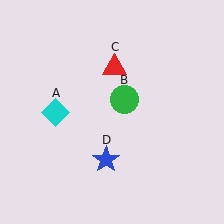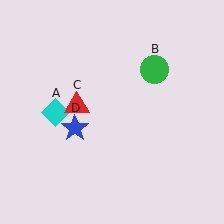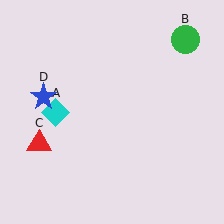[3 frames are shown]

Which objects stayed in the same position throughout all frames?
Cyan diamond (object A) remained stationary.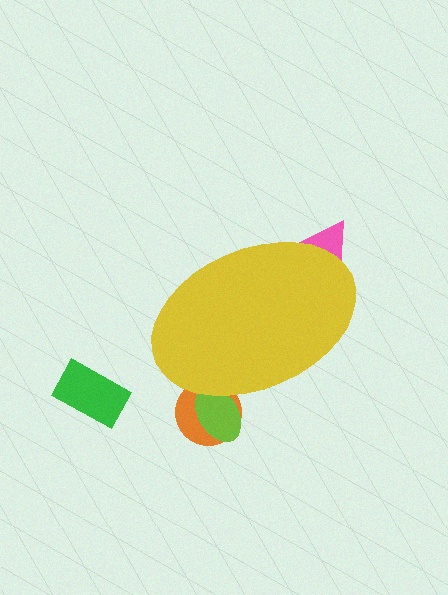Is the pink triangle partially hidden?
Yes, the pink triangle is partially hidden behind the yellow ellipse.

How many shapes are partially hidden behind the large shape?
3 shapes are partially hidden.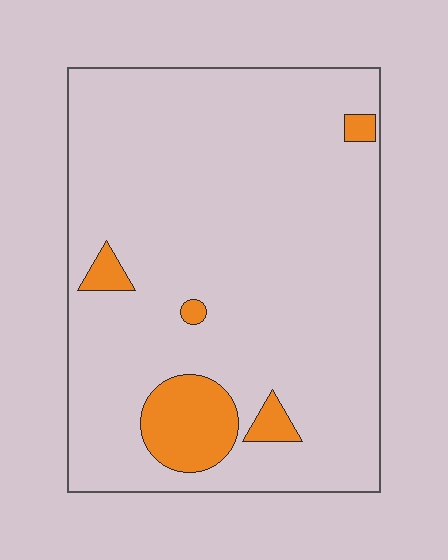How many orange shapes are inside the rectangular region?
5.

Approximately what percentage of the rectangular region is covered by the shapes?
Approximately 10%.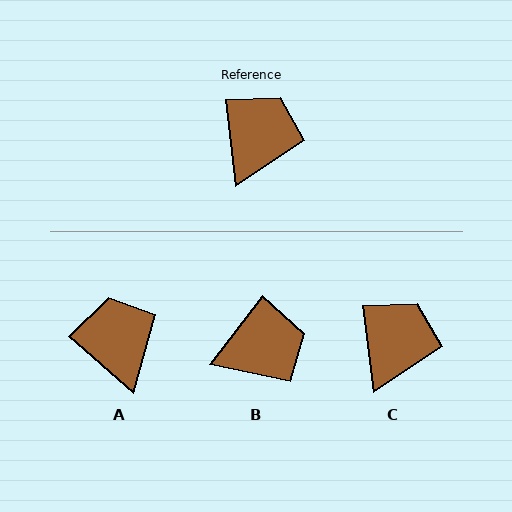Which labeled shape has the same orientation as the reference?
C.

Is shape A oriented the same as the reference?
No, it is off by about 42 degrees.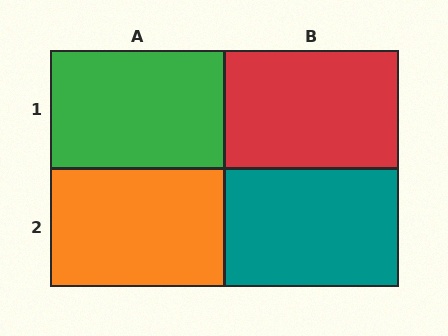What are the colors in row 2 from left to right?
Orange, teal.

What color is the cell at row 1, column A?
Green.